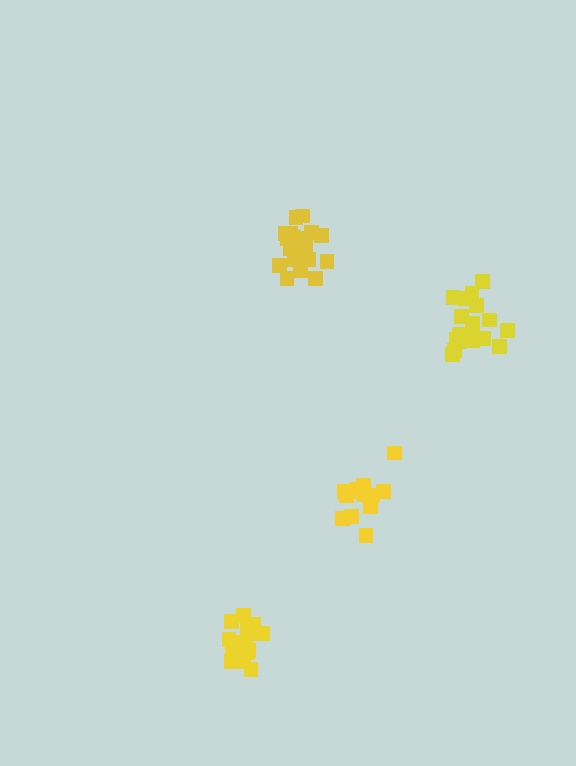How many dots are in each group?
Group 1: 14 dots, Group 2: 18 dots, Group 3: 18 dots, Group 4: 20 dots (70 total).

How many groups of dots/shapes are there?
There are 4 groups.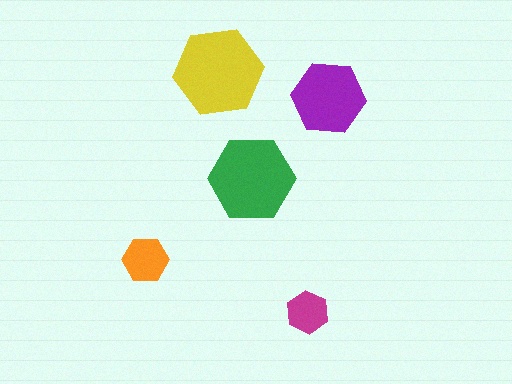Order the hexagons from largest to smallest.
the yellow one, the green one, the purple one, the orange one, the magenta one.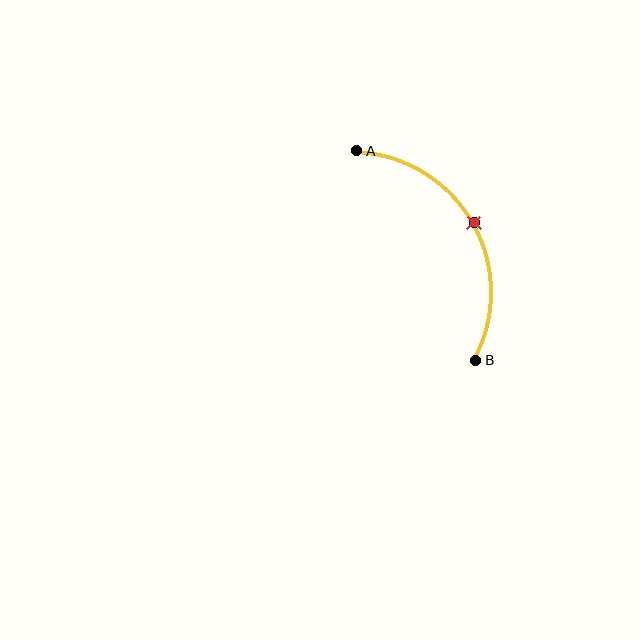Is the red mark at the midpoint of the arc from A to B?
Yes. The red mark lies on the arc at equal arc-length from both A and B — it is the arc midpoint.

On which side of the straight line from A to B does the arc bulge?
The arc bulges to the right of the straight line connecting A and B.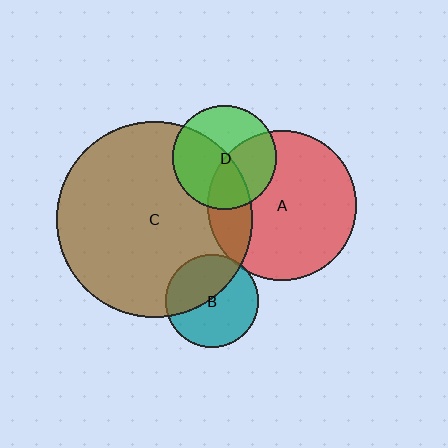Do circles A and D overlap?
Yes.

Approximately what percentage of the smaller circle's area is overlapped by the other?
Approximately 45%.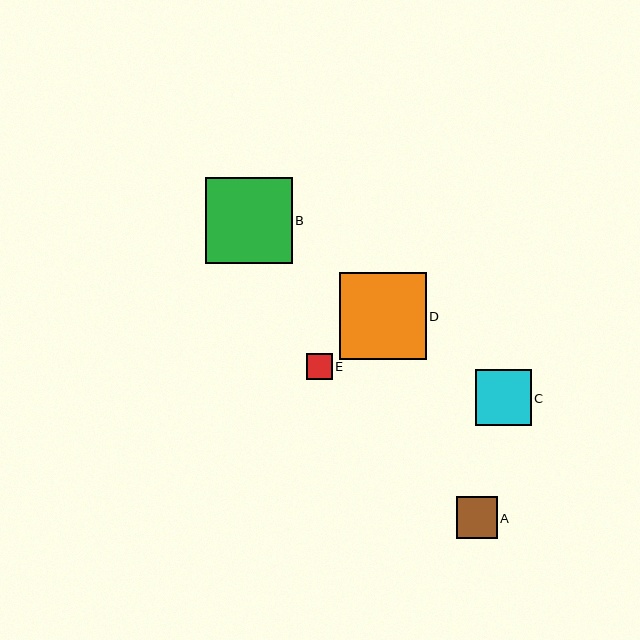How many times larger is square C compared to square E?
Square C is approximately 2.1 times the size of square E.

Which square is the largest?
Square B is the largest with a size of approximately 87 pixels.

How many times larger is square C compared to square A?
Square C is approximately 1.4 times the size of square A.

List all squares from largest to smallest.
From largest to smallest: B, D, C, A, E.